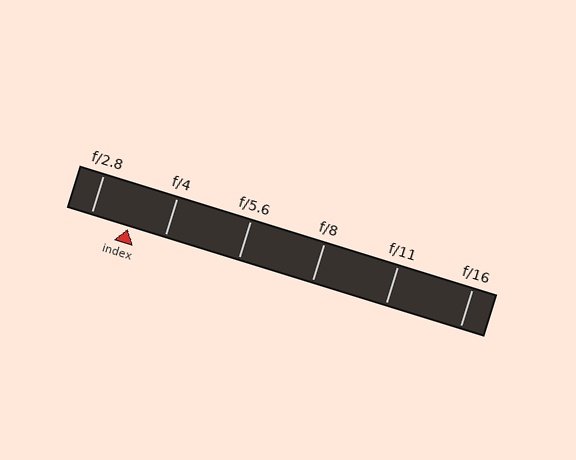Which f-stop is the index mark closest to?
The index mark is closest to f/4.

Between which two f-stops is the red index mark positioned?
The index mark is between f/2.8 and f/4.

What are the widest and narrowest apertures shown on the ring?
The widest aperture shown is f/2.8 and the narrowest is f/16.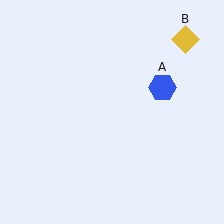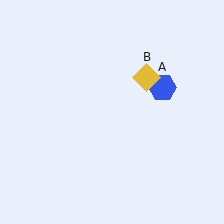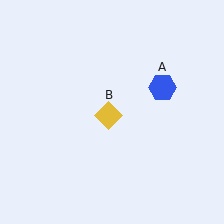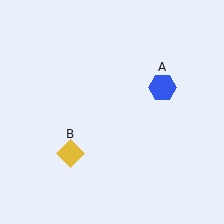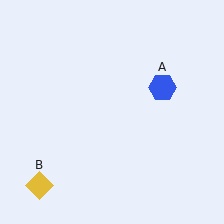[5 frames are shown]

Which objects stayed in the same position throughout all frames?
Blue hexagon (object A) remained stationary.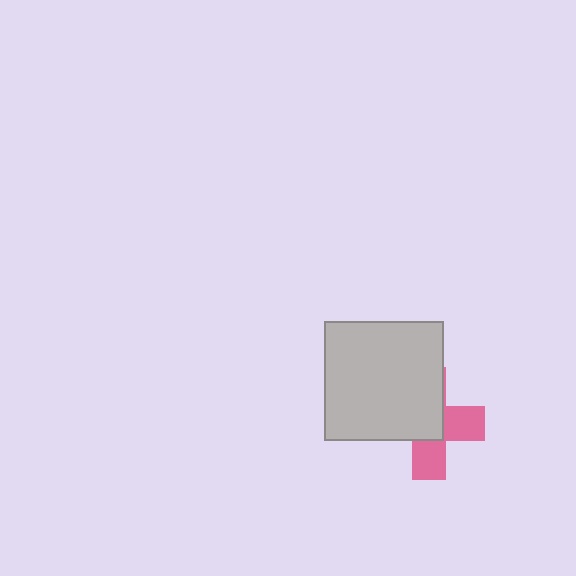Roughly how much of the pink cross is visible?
A small part of it is visible (roughly 43%).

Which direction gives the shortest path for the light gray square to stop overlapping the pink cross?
Moving toward the upper-left gives the shortest separation.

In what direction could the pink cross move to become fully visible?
The pink cross could move toward the lower-right. That would shift it out from behind the light gray square entirely.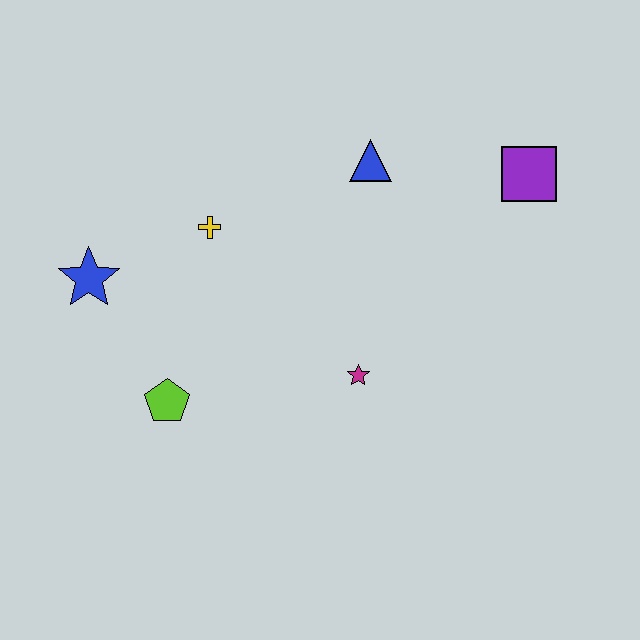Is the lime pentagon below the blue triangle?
Yes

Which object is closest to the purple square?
The blue triangle is closest to the purple square.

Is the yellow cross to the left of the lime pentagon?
No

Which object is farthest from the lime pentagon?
The purple square is farthest from the lime pentagon.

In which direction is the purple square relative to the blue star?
The purple square is to the right of the blue star.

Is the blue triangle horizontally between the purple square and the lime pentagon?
Yes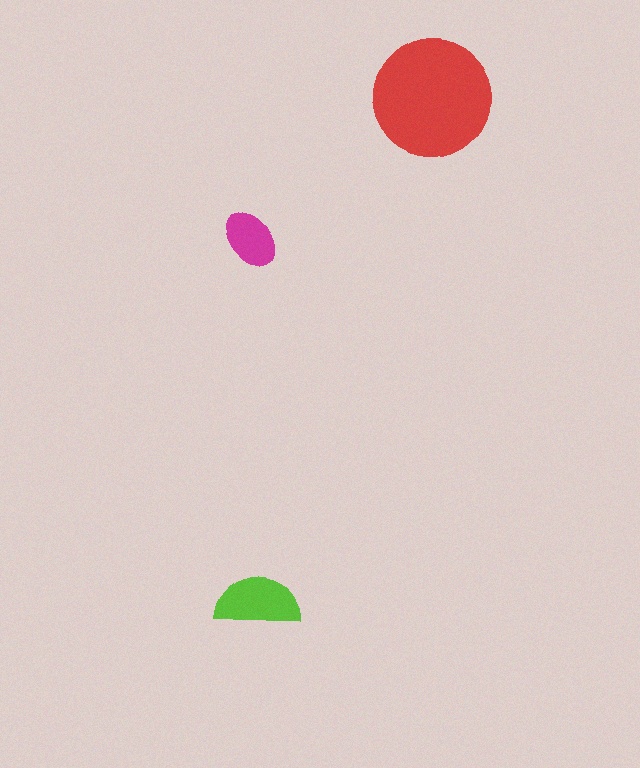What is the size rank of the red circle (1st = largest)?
1st.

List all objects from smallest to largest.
The magenta ellipse, the lime semicircle, the red circle.